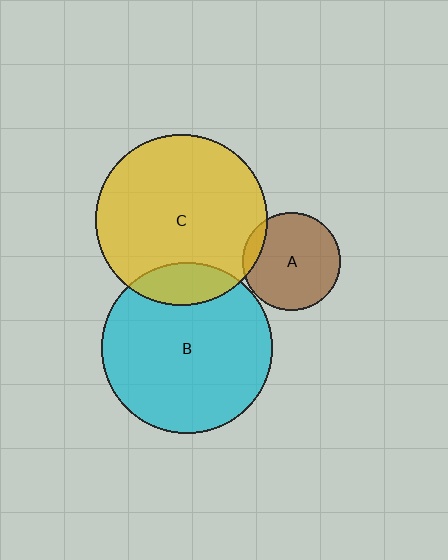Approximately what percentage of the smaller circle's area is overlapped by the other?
Approximately 15%.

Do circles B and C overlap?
Yes.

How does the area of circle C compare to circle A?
Approximately 3.0 times.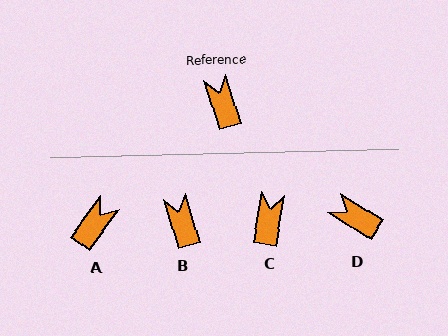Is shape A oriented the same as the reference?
No, it is off by about 53 degrees.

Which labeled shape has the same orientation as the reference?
B.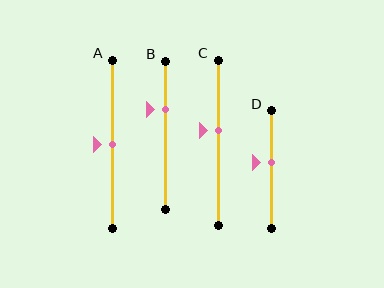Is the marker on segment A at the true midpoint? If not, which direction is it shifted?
Yes, the marker on segment A is at the true midpoint.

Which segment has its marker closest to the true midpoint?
Segment A has its marker closest to the true midpoint.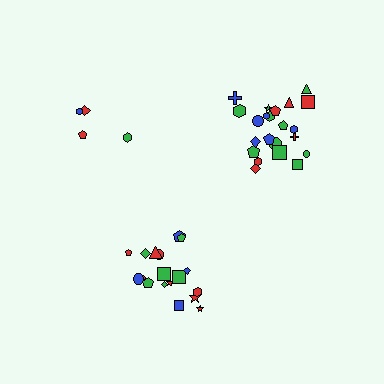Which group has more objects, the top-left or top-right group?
The top-right group.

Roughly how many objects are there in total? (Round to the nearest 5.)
Roughly 45 objects in total.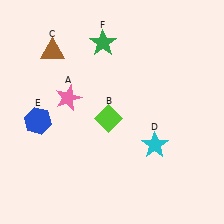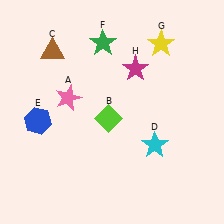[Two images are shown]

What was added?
A yellow star (G), a magenta star (H) were added in Image 2.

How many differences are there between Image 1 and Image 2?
There are 2 differences between the two images.